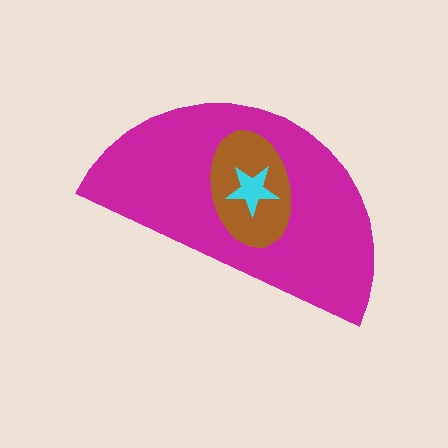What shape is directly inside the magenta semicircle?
The brown ellipse.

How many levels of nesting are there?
3.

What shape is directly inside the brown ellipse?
The cyan star.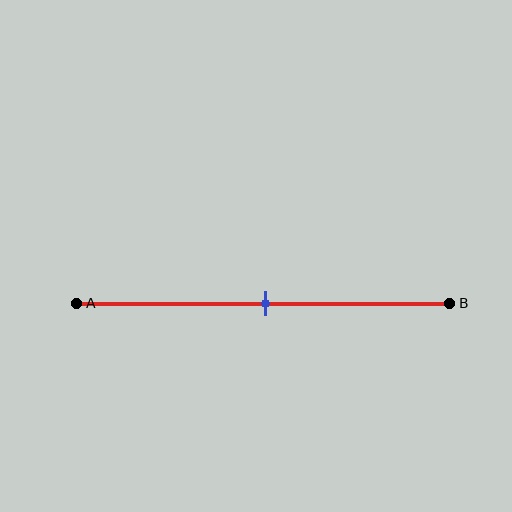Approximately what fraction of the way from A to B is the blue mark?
The blue mark is approximately 50% of the way from A to B.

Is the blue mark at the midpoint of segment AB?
Yes, the mark is approximately at the midpoint.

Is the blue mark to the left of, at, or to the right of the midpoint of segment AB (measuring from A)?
The blue mark is approximately at the midpoint of segment AB.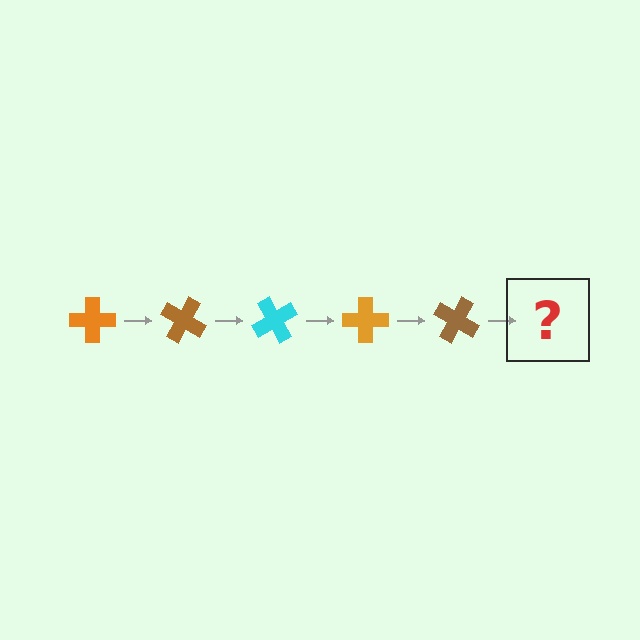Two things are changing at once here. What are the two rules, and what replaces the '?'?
The two rules are that it rotates 30 degrees each step and the color cycles through orange, brown, and cyan. The '?' should be a cyan cross, rotated 150 degrees from the start.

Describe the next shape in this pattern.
It should be a cyan cross, rotated 150 degrees from the start.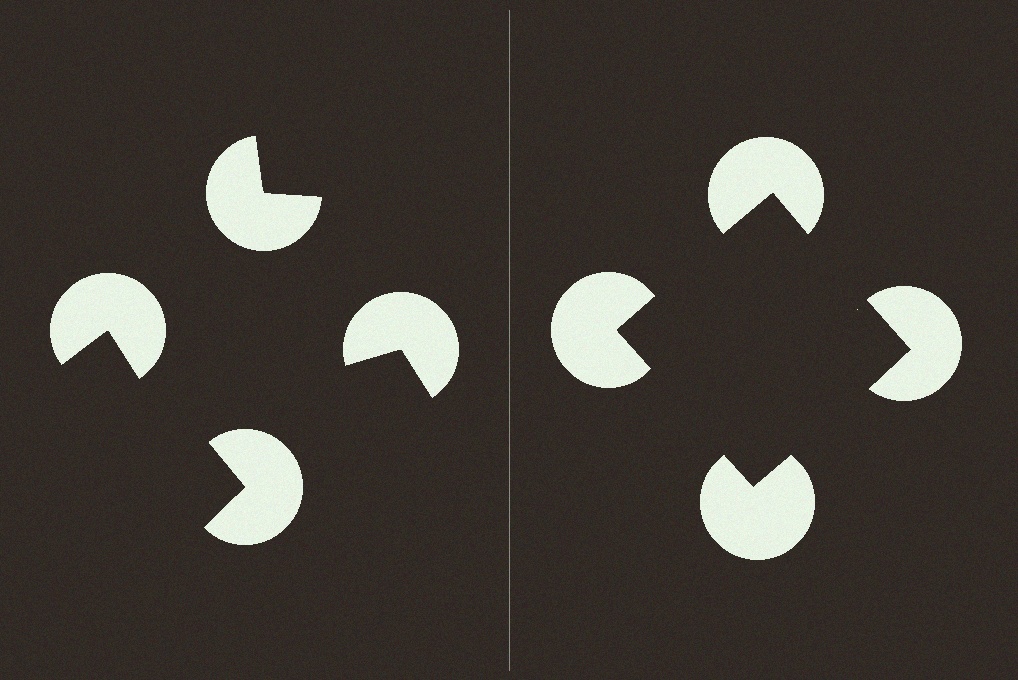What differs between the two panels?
The pac-man discs are positioned identically on both sides; only the wedge orientations differ. On the right they align to a square; on the left they are misaligned.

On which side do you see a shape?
An illusory square appears on the right side. On the left side the wedge cuts are rotated, so no coherent shape forms.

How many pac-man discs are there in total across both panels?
8 — 4 on each side.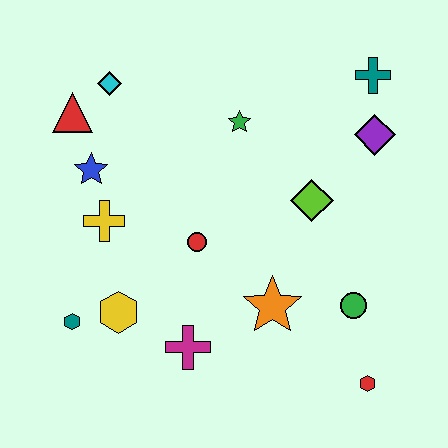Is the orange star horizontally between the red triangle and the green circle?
Yes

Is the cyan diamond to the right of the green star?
No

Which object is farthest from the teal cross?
The teal hexagon is farthest from the teal cross.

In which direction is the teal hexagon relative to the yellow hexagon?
The teal hexagon is to the left of the yellow hexagon.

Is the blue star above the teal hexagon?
Yes